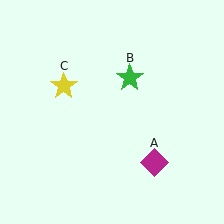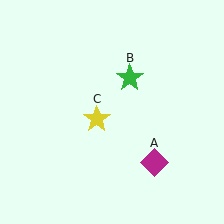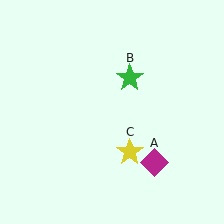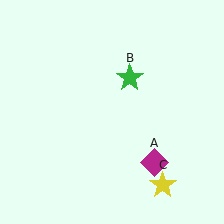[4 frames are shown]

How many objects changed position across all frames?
1 object changed position: yellow star (object C).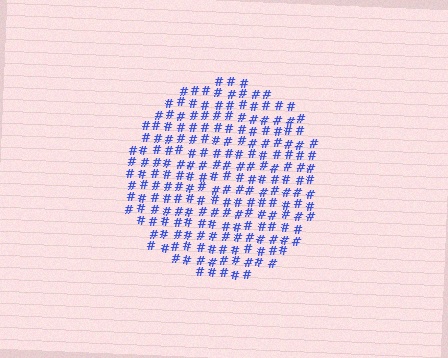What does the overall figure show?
The overall figure shows a circle.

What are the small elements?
The small elements are hash symbols.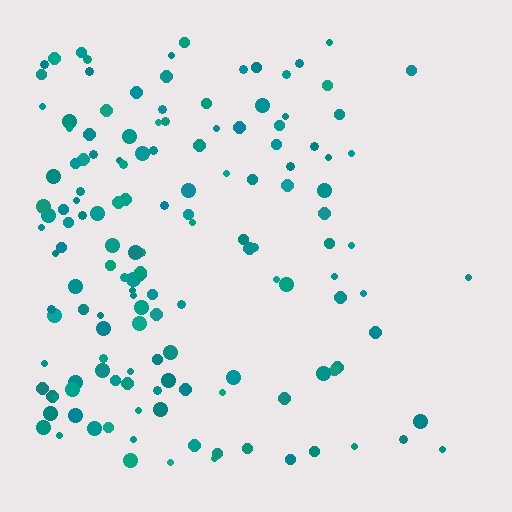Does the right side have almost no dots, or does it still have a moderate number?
Still a moderate number, just noticeably fewer than the left.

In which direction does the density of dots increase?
From right to left, with the left side densest.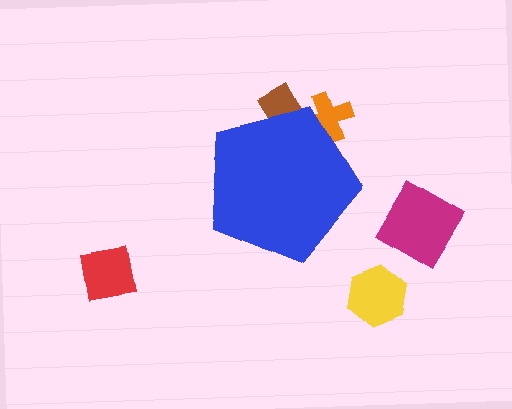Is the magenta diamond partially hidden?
No, the magenta diamond is fully visible.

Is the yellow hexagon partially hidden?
No, the yellow hexagon is fully visible.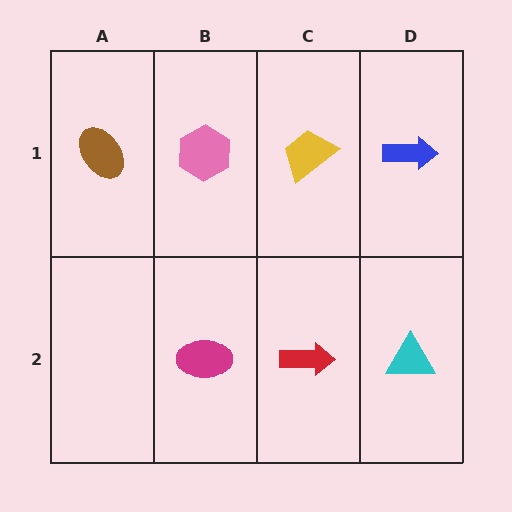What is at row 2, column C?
A red arrow.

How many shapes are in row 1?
4 shapes.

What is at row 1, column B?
A pink hexagon.